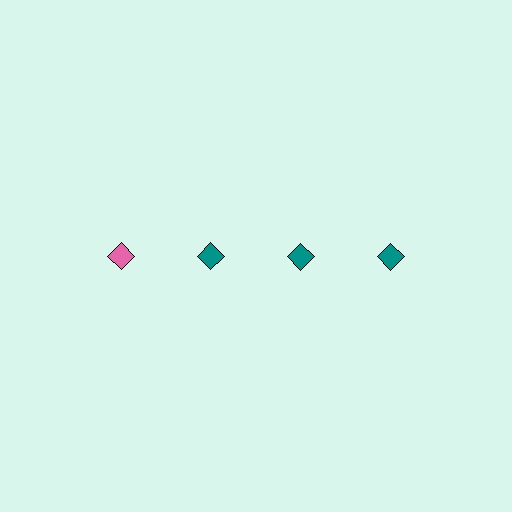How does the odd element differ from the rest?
It has a different color: pink instead of teal.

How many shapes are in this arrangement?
There are 4 shapes arranged in a grid pattern.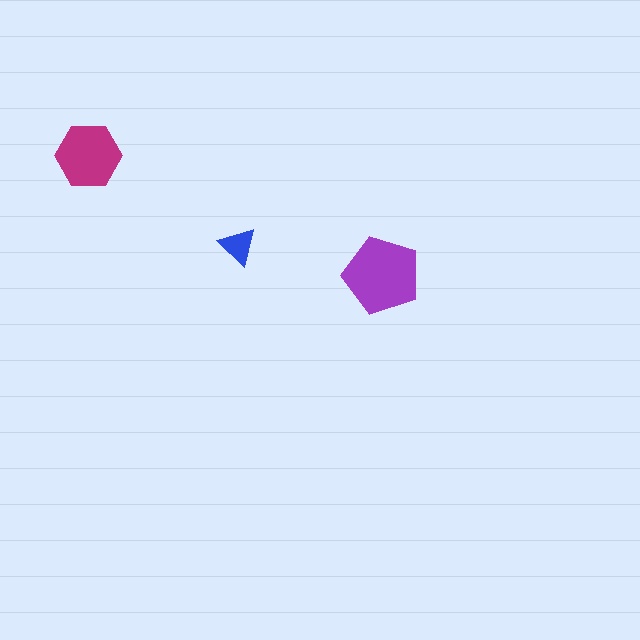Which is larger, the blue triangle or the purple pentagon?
The purple pentagon.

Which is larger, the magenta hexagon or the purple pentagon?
The purple pentagon.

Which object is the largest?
The purple pentagon.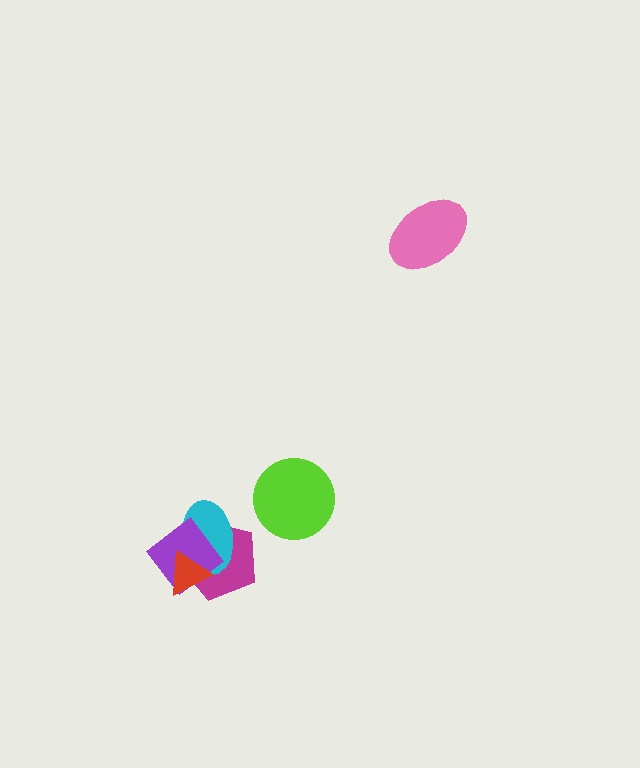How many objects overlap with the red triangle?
3 objects overlap with the red triangle.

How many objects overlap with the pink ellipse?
0 objects overlap with the pink ellipse.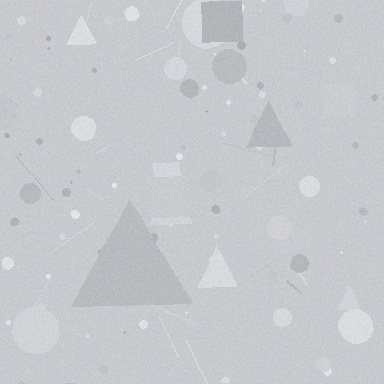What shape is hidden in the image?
A triangle is hidden in the image.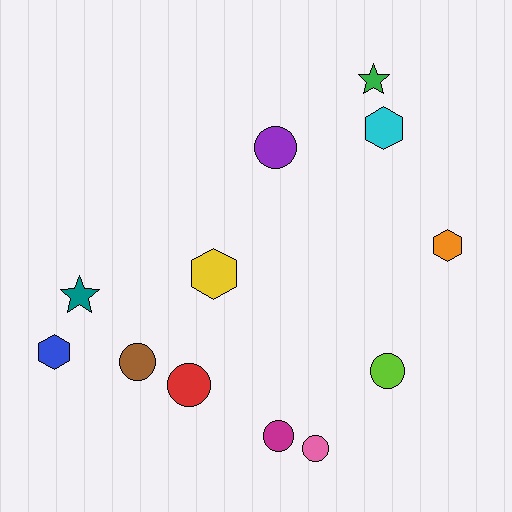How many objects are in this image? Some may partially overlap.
There are 12 objects.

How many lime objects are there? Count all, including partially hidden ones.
There is 1 lime object.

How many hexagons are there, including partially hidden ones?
There are 4 hexagons.